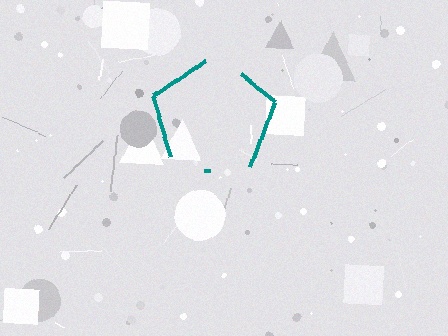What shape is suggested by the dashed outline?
The dashed outline suggests a pentagon.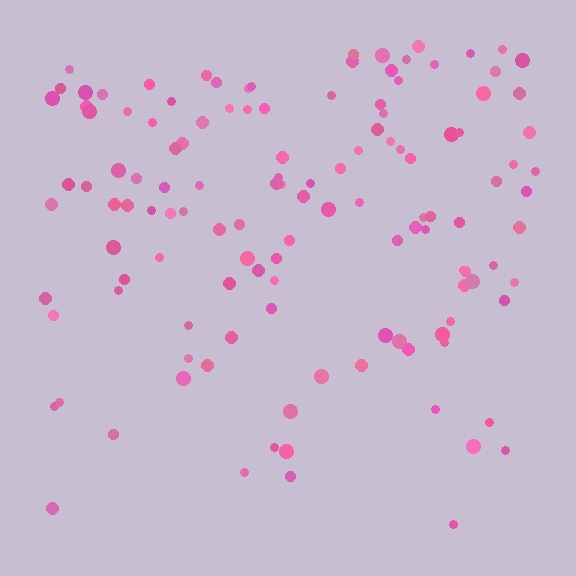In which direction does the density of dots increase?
From bottom to top, with the top side densest.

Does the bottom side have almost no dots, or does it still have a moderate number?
Still a moderate number, just noticeably fewer than the top.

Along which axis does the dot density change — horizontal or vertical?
Vertical.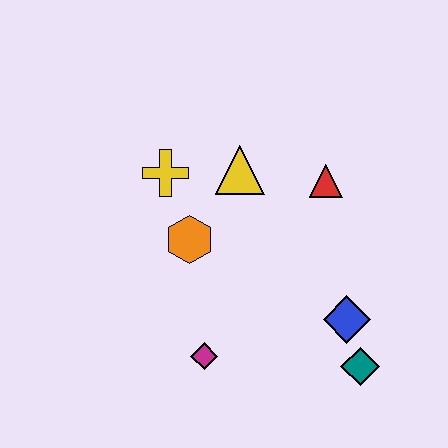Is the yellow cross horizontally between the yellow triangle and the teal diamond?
No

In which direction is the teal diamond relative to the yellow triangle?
The teal diamond is below the yellow triangle.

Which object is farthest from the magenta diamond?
The red triangle is farthest from the magenta diamond.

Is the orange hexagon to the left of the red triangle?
Yes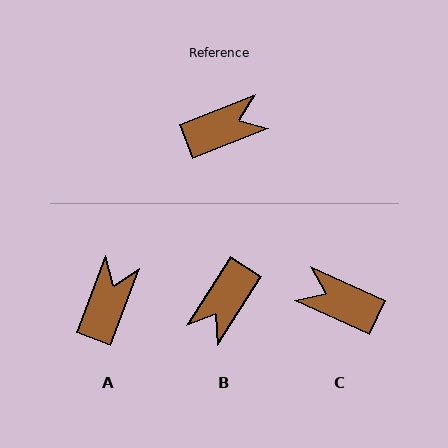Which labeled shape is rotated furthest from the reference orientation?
B, about 144 degrees away.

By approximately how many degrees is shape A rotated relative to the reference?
Approximately 48 degrees counter-clockwise.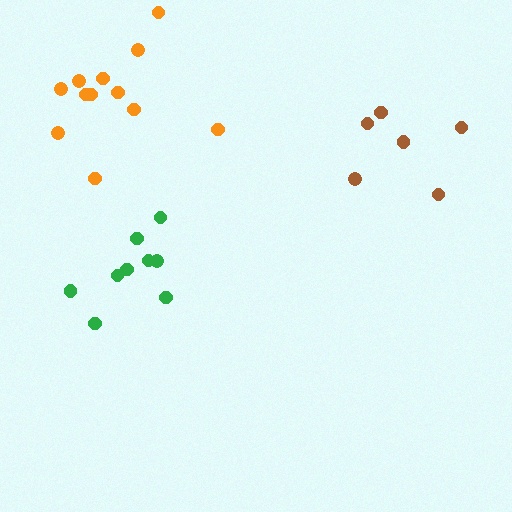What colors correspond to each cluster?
The clusters are colored: brown, green, orange.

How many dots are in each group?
Group 1: 6 dots, Group 2: 9 dots, Group 3: 12 dots (27 total).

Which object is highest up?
The orange cluster is topmost.